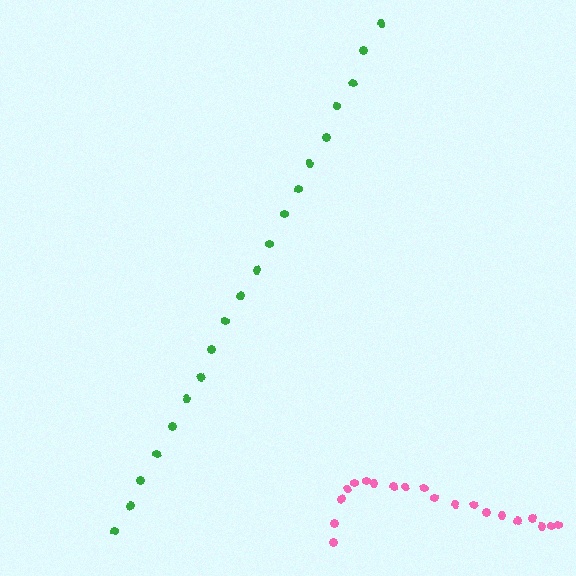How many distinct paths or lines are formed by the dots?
There are 2 distinct paths.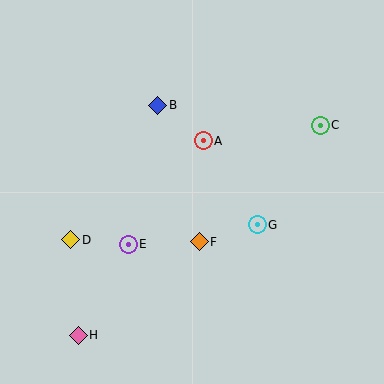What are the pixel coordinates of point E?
Point E is at (128, 244).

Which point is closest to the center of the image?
Point F at (199, 242) is closest to the center.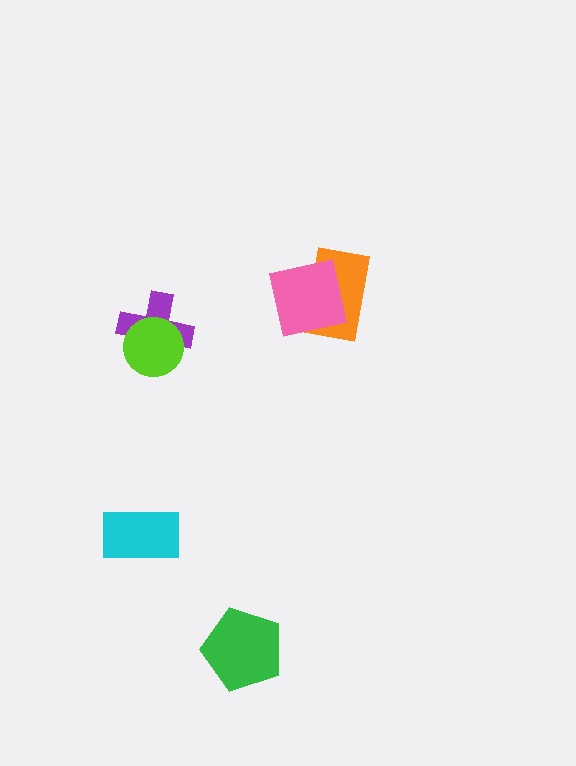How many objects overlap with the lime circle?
1 object overlaps with the lime circle.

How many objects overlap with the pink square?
1 object overlaps with the pink square.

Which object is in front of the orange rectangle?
The pink square is in front of the orange rectangle.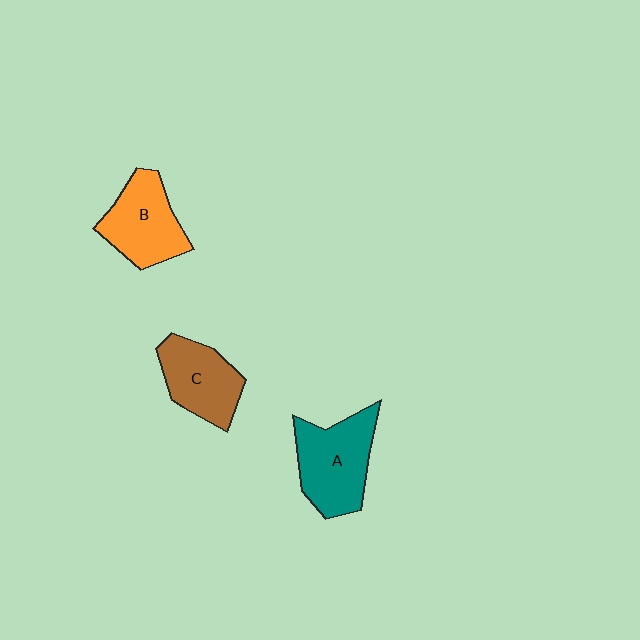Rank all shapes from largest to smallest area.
From largest to smallest: A (teal), B (orange), C (brown).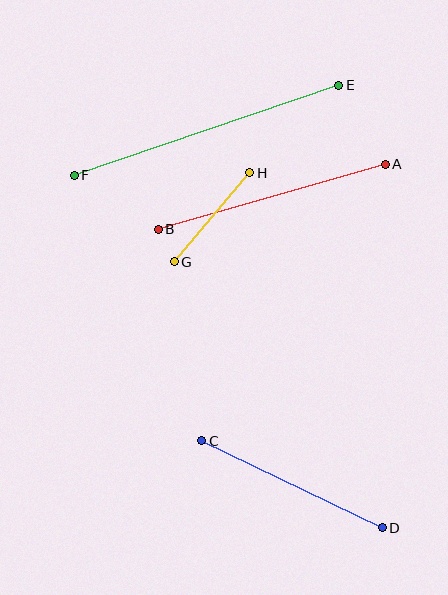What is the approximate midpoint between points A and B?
The midpoint is at approximately (272, 197) pixels.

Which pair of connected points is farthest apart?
Points E and F are farthest apart.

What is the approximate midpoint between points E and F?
The midpoint is at approximately (207, 130) pixels.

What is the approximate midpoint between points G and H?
The midpoint is at approximately (212, 217) pixels.